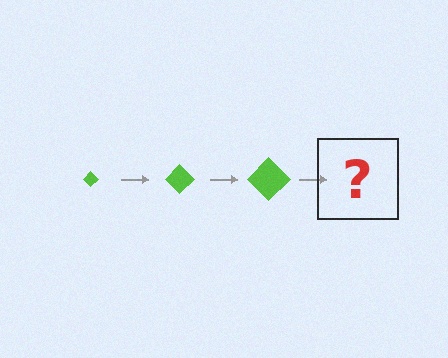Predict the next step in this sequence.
The next step is a lime diamond, larger than the previous one.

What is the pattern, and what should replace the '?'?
The pattern is that the diamond gets progressively larger each step. The '?' should be a lime diamond, larger than the previous one.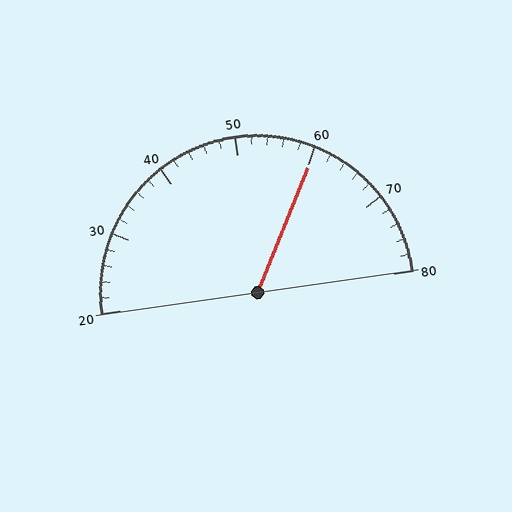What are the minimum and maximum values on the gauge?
The gauge ranges from 20 to 80.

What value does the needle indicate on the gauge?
The needle indicates approximately 60.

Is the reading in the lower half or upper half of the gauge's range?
The reading is in the upper half of the range (20 to 80).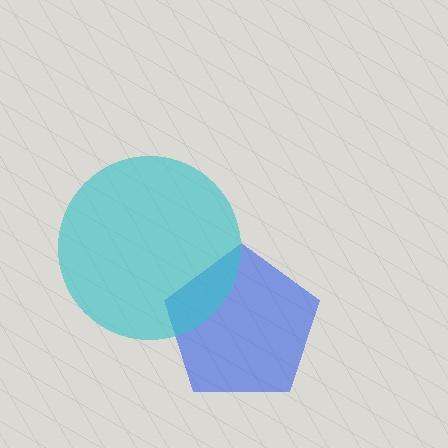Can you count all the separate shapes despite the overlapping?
Yes, there are 2 separate shapes.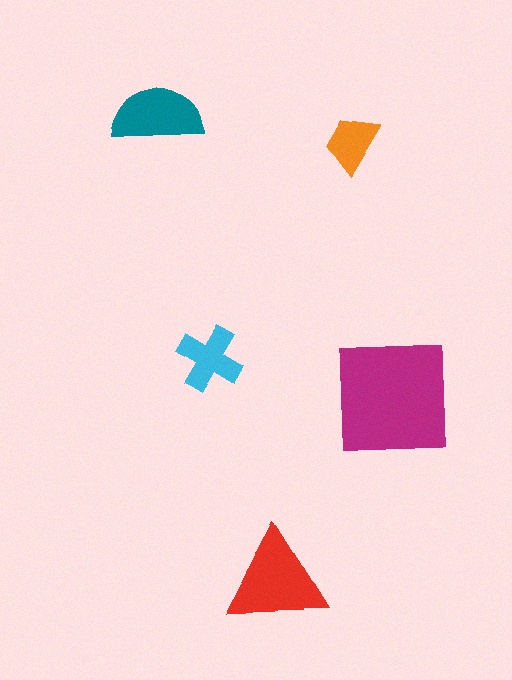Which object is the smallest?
The orange trapezoid.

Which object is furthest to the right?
The magenta square is rightmost.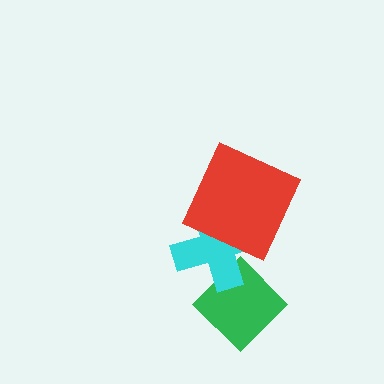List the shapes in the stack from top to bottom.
From top to bottom: the red square, the cyan cross, the green diamond.